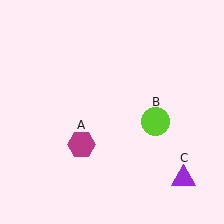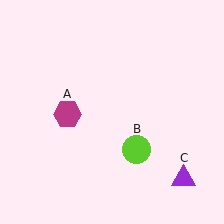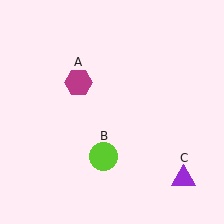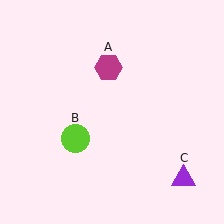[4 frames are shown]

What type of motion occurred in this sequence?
The magenta hexagon (object A), lime circle (object B) rotated clockwise around the center of the scene.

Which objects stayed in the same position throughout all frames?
Purple triangle (object C) remained stationary.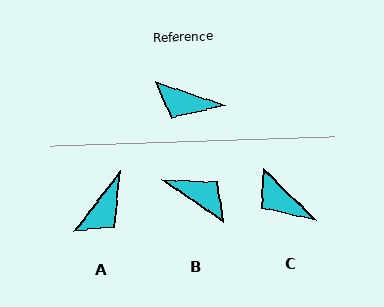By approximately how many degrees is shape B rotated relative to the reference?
Approximately 165 degrees counter-clockwise.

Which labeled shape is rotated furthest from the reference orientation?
B, about 165 degrees away.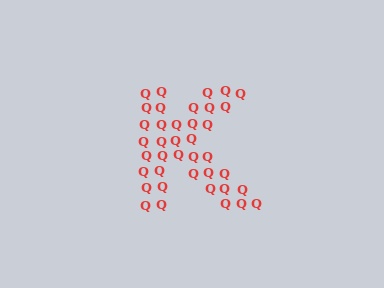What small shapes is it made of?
It is made of small letter Q's.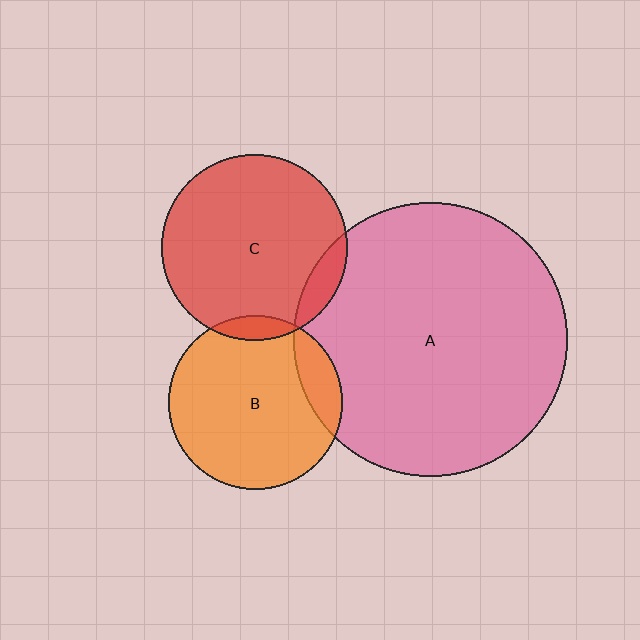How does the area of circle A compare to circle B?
Approximately 2.5 times.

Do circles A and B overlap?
Yes.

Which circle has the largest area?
Circle A (pink).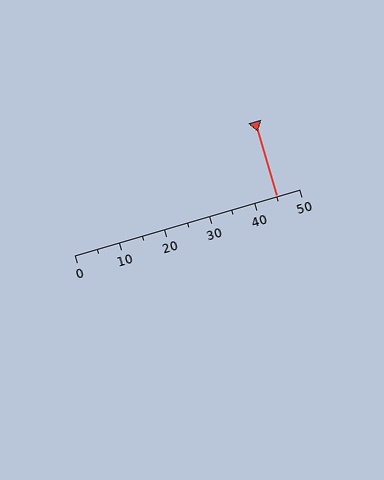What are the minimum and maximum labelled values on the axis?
The axis runs from 0 to 50.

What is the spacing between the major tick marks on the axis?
The major ticks are spaced 10 apart.